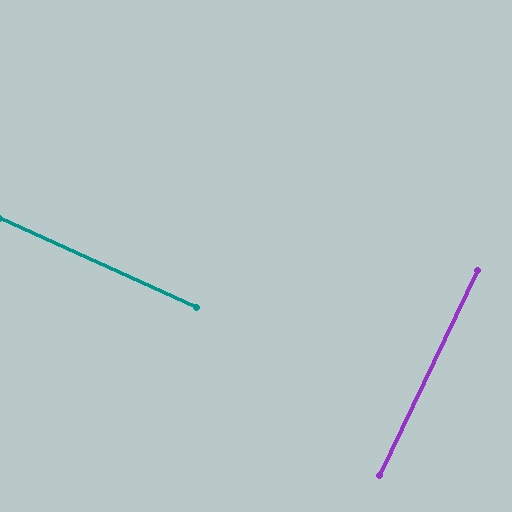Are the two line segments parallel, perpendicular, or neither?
Perpendicular — they meet at approximately 89°.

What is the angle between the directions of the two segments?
Approximately 89 degrees.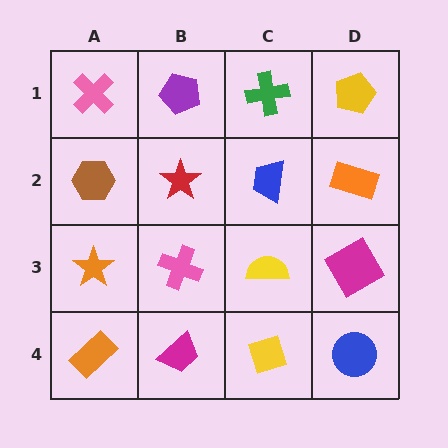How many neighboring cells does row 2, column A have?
3.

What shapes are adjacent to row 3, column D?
An orange rectangle (row 2, column D), a blue circle (row 4, column D), a yellow semicircle (row 3, column C).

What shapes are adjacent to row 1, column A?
A brown hexagon (row 2, column A), a purple pentagon (row 1, column B).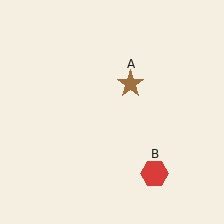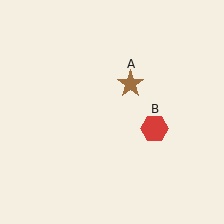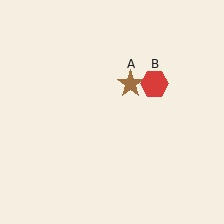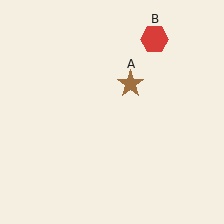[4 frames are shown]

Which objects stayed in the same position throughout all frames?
Brown star (object A) remained stationary.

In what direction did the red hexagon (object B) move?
The red hexagon (object B) moved up.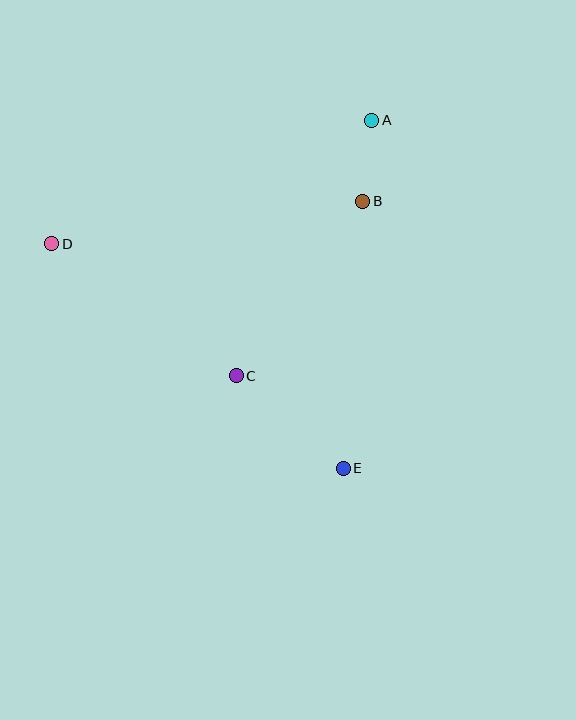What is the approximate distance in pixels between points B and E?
The distance between B and E is approximately 268 pixels.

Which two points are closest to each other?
Points A and B are closest to each other.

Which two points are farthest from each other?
Points D and E are farthest from each other.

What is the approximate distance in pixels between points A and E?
The distance between A and E is approximately 350 pixels.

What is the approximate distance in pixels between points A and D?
The distance between A and D is approximately 343 pixels.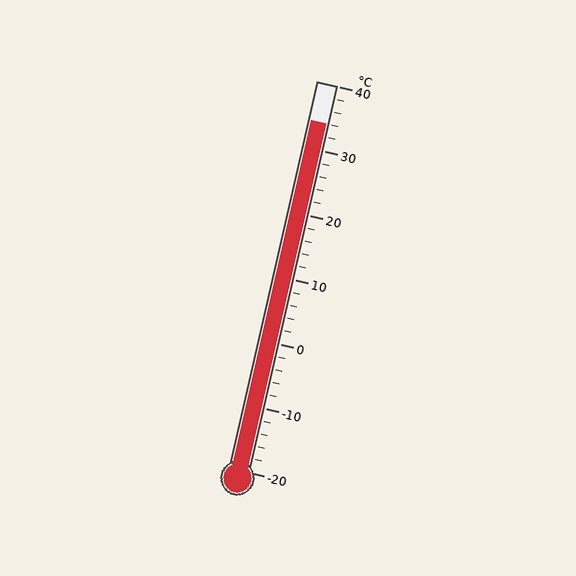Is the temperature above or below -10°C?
The temperature is above -10°C.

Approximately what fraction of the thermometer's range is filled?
The thermometer is filled to approximately 90% of its range.